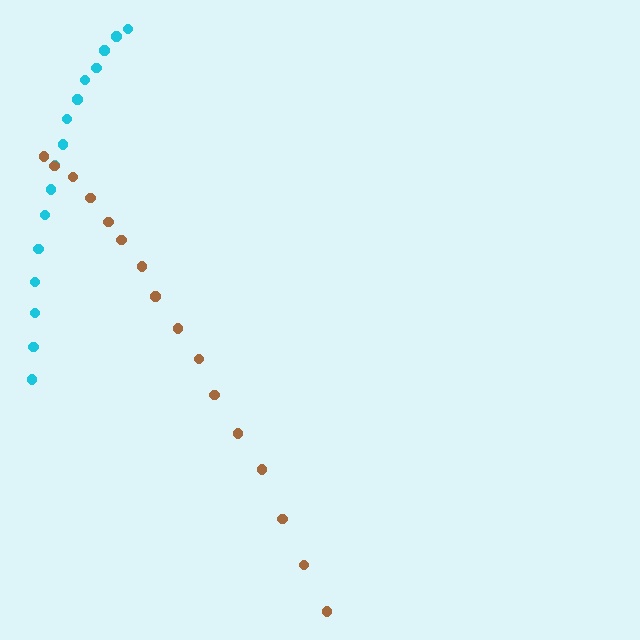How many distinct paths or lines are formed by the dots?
There are 2 distinct paths.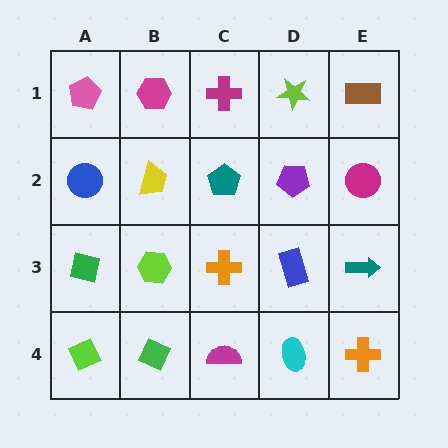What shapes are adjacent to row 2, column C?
A magenta cross (row 1, column C), an orange cross (row 3, column C), a yellow trapezoid (row 2, column B), a purple pentagon (row 2, column D).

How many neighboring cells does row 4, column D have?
3.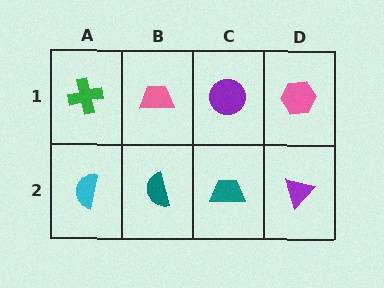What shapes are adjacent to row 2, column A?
A green cross (row 1, column A), a teal semicircle (row 2, column B).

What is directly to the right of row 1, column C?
A pink hexagon.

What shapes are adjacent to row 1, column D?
A purple triangle (row 2, column D), a purple circle (row 1, column C).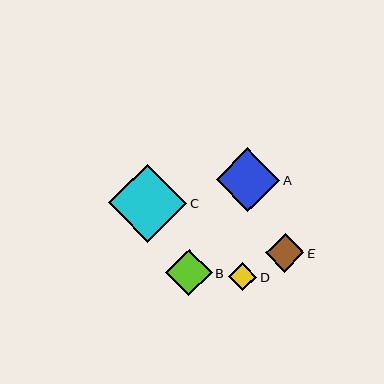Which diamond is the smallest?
Diamond D is the smallest with a size of approximately 28 pixels.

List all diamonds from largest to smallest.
From largest to smallest: C, A, B, E, D.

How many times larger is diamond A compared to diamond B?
Diamond A is approximately 1.4 times the size of diamond B.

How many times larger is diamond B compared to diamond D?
Diamond B is approximately 1.6 times the size of diamond D.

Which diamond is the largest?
Diamond C is the largest with a size of approximately 79 pixels.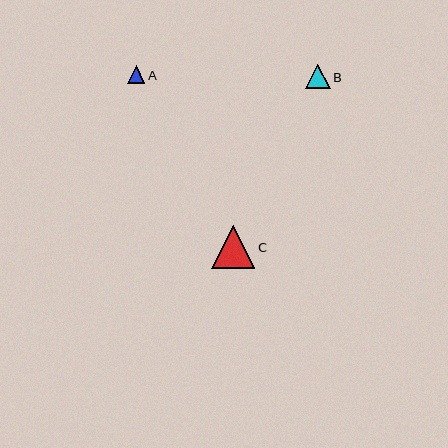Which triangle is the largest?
Triangle C is the largest with a size of approximately 43 pixels.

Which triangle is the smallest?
Triangle A is the smallest with a size of approximately 17 pixels.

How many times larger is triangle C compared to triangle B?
Triangle C is approximately 1.7 times the size of triangle B.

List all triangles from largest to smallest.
From largest to smallest: C, B, A.